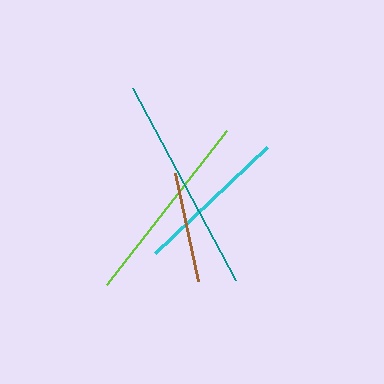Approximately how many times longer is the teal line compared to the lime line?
The teal line is approximately 1.1 times the length of the lime line.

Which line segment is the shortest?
The brown line is the shortest at approximately 111 pixels.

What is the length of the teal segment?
The teal segment is approximately 218 pixels long.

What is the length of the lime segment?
The lime segment is approximately 196 pixels long.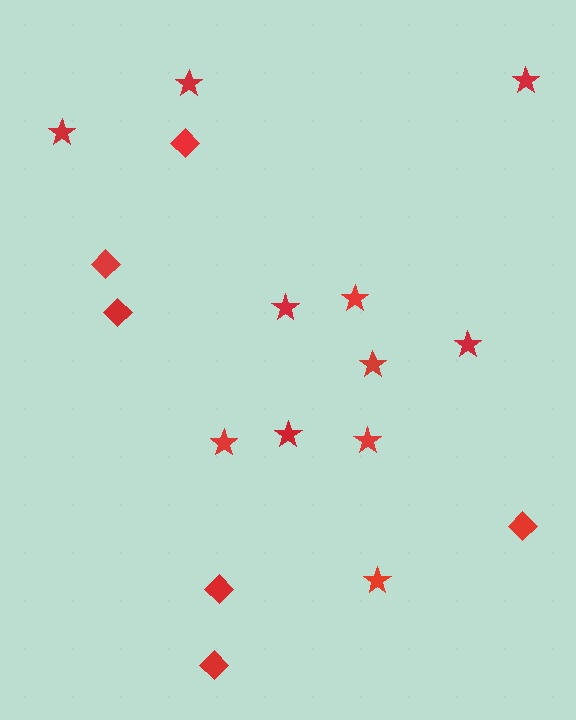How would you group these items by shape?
There are 2 groups: one group of stars (11) and one group of diamonds (6).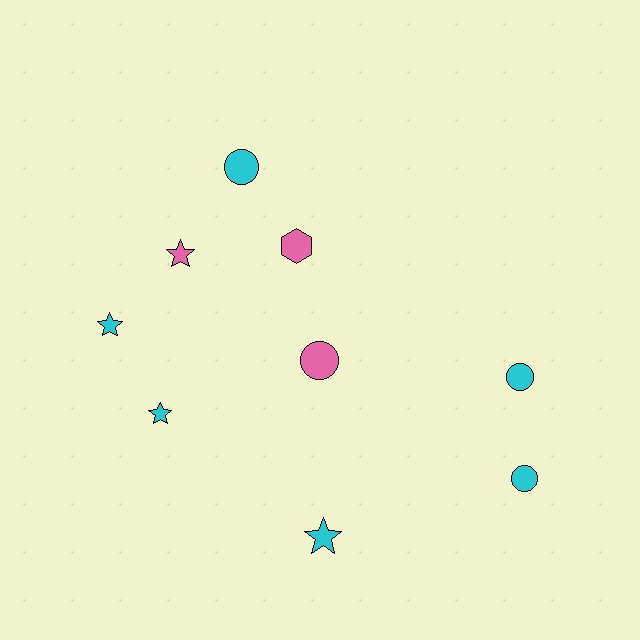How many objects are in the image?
There are 9 objects.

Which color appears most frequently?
Cyan, with 6 objects.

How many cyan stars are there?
There are 3 cyan stars.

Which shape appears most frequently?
Circle, with 4 objects.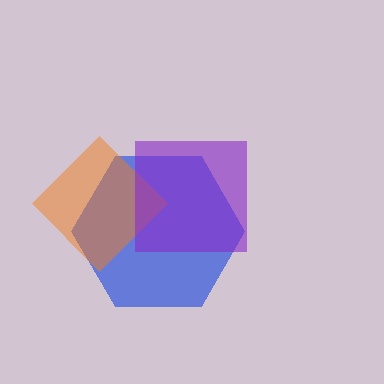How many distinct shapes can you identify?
There are 3 distinct shapes: a blue hexagon, an orange diamond, a purple square.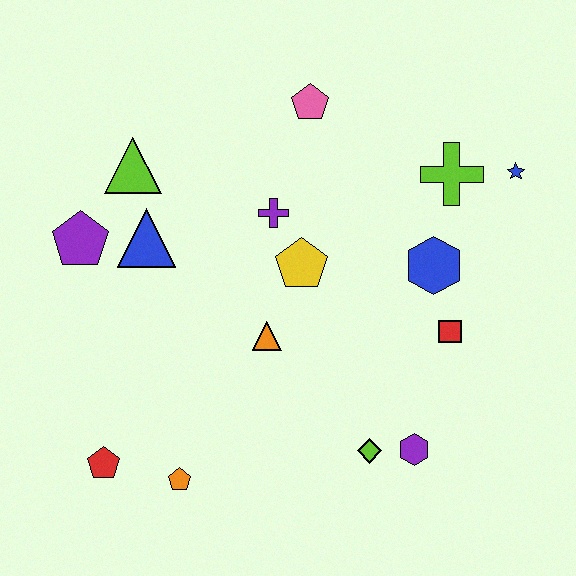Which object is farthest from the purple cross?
The red pentagon is farthest from the purple cross.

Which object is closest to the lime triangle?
The blue triangle is closest to the lime triangle.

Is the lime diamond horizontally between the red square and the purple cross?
Yes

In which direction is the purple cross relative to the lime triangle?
The purple cross is to the right of the lime triangle.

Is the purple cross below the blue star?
Yes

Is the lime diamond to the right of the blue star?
No